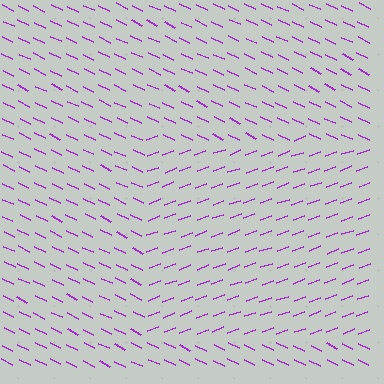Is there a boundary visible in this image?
Yes, there is a texture boundary formed by a change in line orientation.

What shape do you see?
I see a rectangle.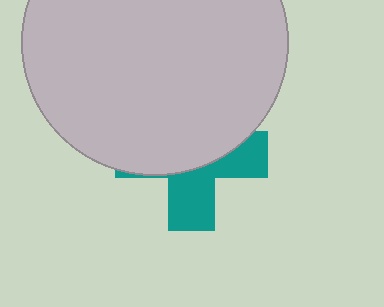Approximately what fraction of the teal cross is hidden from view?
Roughly 60% of the teal cross is hidden behind the light gray circle.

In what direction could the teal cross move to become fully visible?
The teal cross could move down. That would shift it out from behind the light gray circle entirely.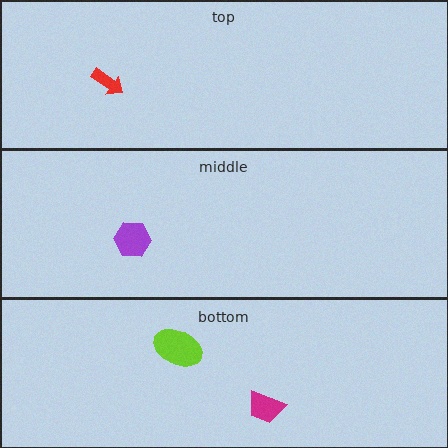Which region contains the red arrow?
The top region.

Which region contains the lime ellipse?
The bottom region.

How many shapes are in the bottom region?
2.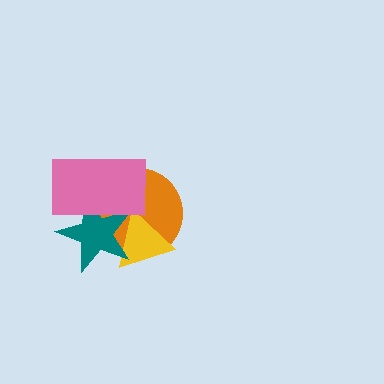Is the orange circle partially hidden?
Yes, it is partially covered by another shape.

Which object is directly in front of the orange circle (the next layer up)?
The yellow triangle is directly in front of the orange circle.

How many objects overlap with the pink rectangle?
3 objects overlap with the pink rectangle.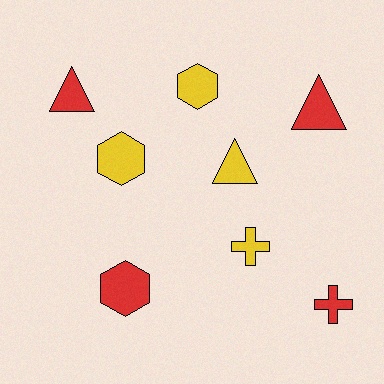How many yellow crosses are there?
There is 1 yellow cross.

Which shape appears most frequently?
Triangle, with 3 objects.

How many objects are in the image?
There are 8 objects.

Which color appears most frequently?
Yellow, with 4 objects.